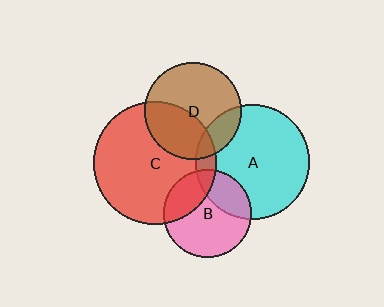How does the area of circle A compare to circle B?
Approximately 1.7 times.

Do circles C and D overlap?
Yes.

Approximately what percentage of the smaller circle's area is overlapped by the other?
Approximately 40%.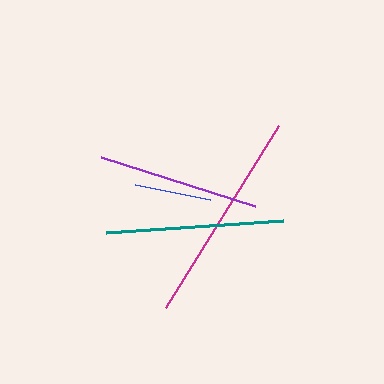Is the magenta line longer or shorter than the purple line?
The magenta line is longer than the purple line.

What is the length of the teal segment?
The teal segment is approximately 178 pixels long.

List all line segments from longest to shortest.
From longest to shortest: magenta, teal, purple, blue.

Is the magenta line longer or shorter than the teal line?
The magenta line is longer than the teal line.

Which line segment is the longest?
The magenta line is the longest at approximately 214 pixels.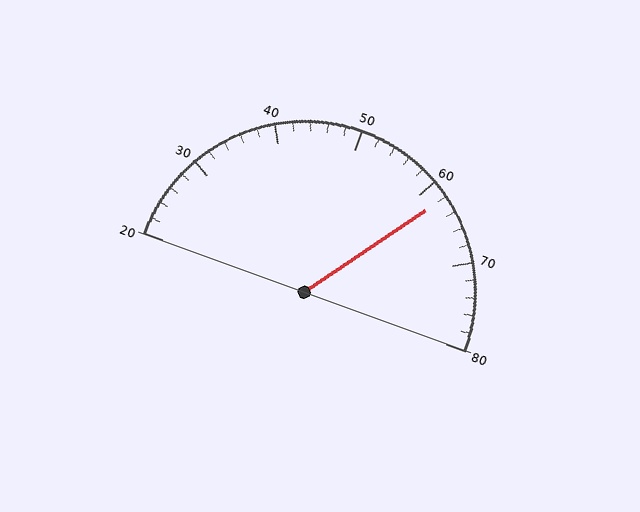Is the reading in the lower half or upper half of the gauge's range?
The reading is in the upper half of the range (20 to 80).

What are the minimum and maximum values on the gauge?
The gauge ranges from 20 to 80.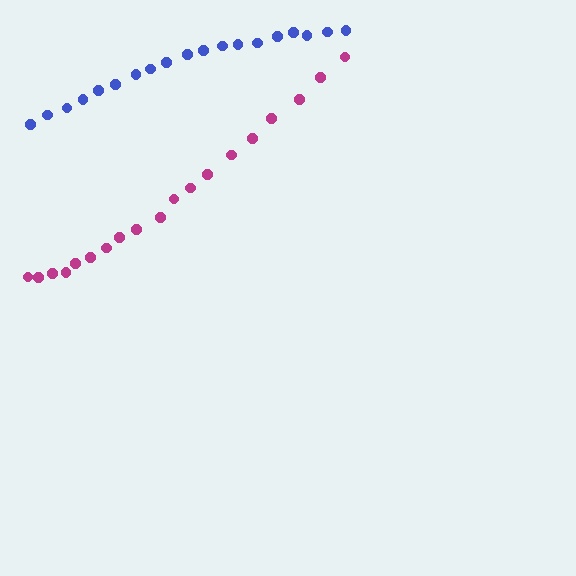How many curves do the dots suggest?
There are 2 distinct paths.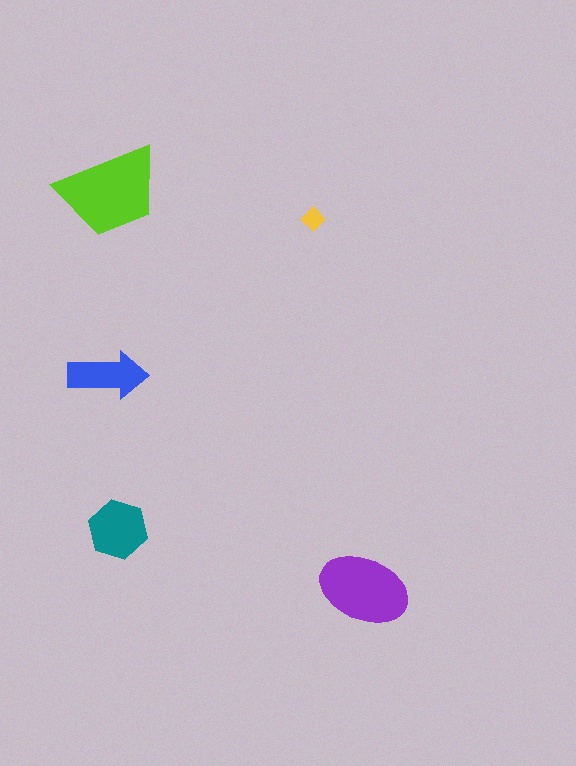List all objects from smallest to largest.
The yellow diamond, the blue arrow, the teal hexagon, the purple ellipse, the lime trapezoid.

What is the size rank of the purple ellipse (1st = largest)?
2nd.